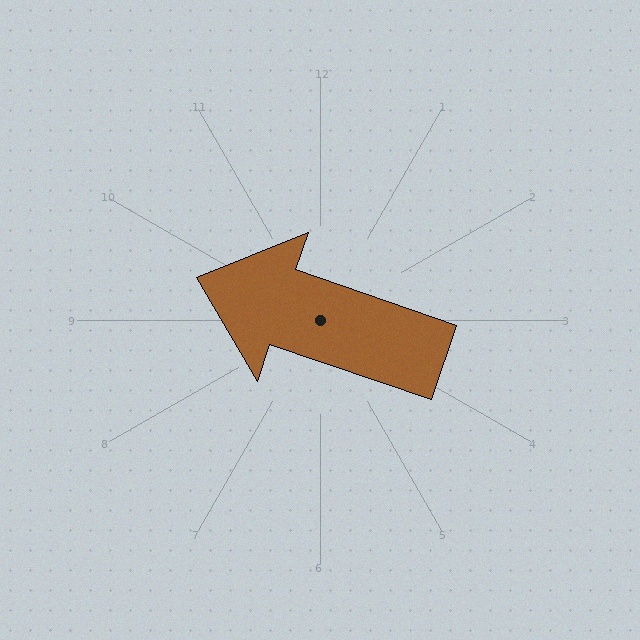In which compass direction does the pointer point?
West.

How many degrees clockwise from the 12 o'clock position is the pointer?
Approximately 289 degrees.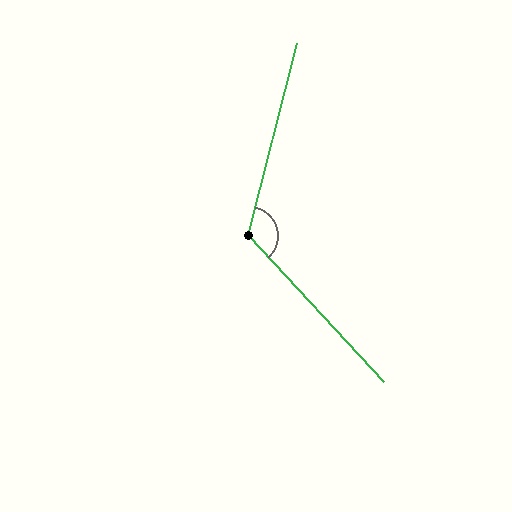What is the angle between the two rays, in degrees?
Approximately 123 degrees.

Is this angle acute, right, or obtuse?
It is obtuse.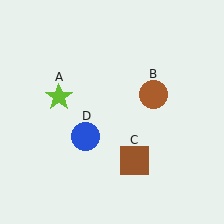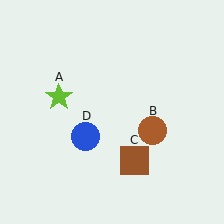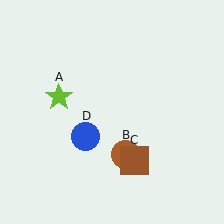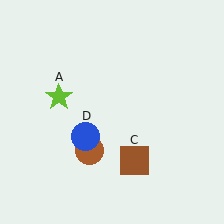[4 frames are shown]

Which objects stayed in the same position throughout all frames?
Lime star (object A) and brown square (object C) and blue circle (object D) remained stationary.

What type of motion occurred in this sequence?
The brown circle (object B) rotated clockwise around the center of the scene.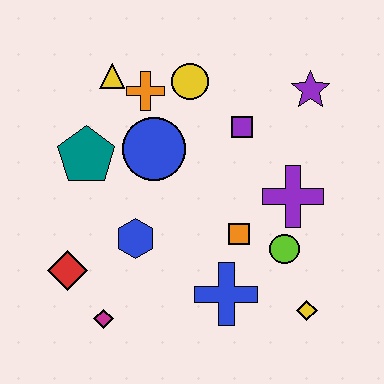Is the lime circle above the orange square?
No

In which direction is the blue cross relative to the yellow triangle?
The blue cross is below the yellow triangle.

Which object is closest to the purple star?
The purple square is closest to the purple star.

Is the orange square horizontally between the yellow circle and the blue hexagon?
No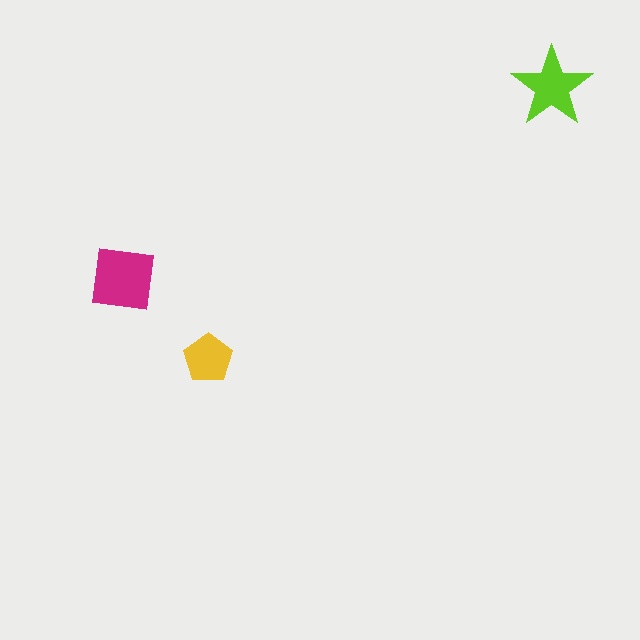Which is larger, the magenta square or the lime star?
The magenta square.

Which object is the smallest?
The yellow pentagon.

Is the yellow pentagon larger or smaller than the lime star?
Smaller.